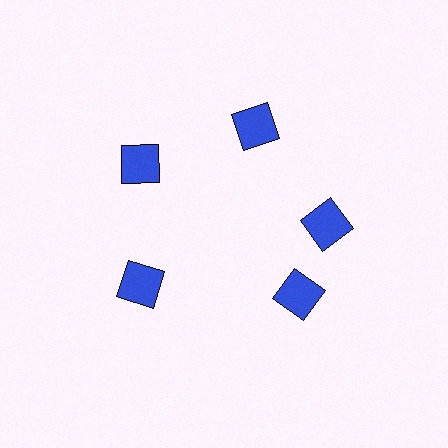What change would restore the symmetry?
The symmetry would be restored by rotating it back into even spacing with its neighbors so that all 5 squares sit at equal angles and equal distance from the center.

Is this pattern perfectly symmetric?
No. The 5 blue squares are arranged in a ring, but one element near the 5 o'clock position is rotated out of alignment along the ring, breaking the 5-fold rotational symmetry.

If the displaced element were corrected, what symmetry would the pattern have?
It would have 5-fold rotational symmetry — the pattern would map onto itself every 72 degrees.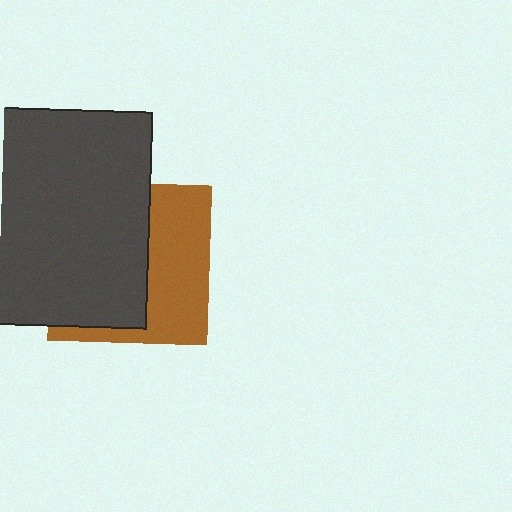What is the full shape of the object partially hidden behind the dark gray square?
The partially hidden object is a brown square.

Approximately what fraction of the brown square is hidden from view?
Roughly 57% of the brown square is hidden behind the dark gray square.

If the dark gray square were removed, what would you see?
You would see the complete brown square.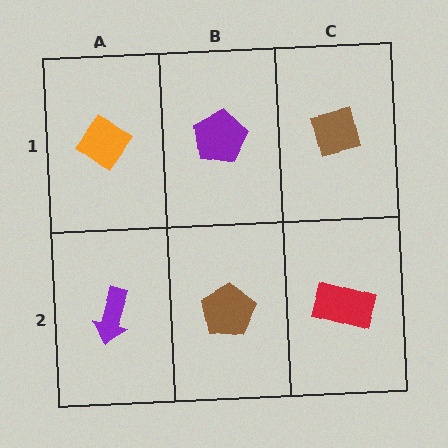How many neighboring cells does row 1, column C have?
2.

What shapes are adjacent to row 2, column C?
A brown square (row 1, column C), a brown pentagon (row 2, column B).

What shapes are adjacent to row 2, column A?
An orange diamond (row 1, column A), a brown pentagon (row 2, column B).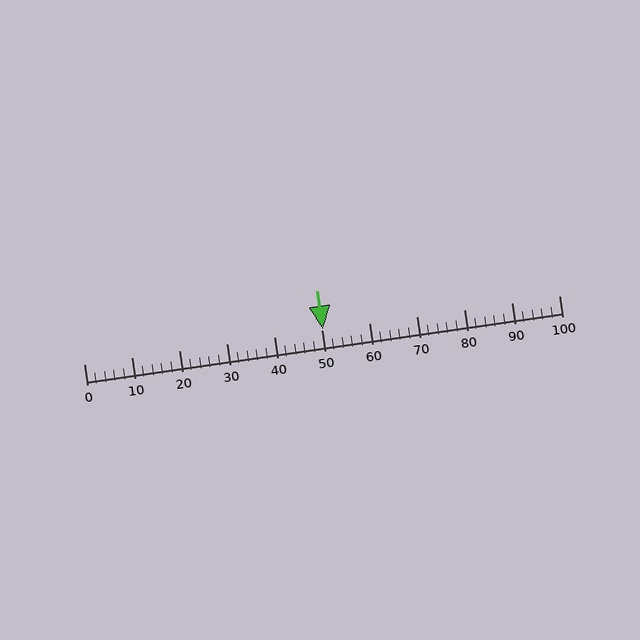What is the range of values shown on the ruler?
The ruler shows values from 0 to 100.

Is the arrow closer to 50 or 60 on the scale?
The arrow is closer to 50.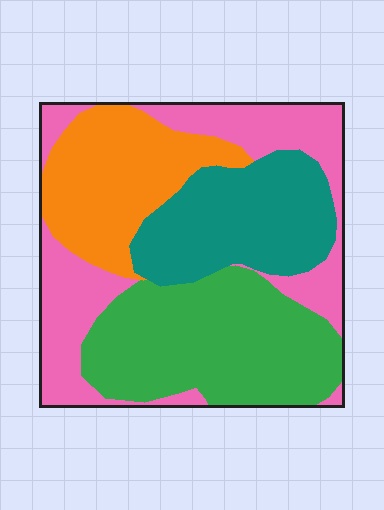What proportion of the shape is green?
Green takes up about one third (1/3) of the shape.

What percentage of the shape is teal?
Teal takes up between a sixth and a third of the shape.